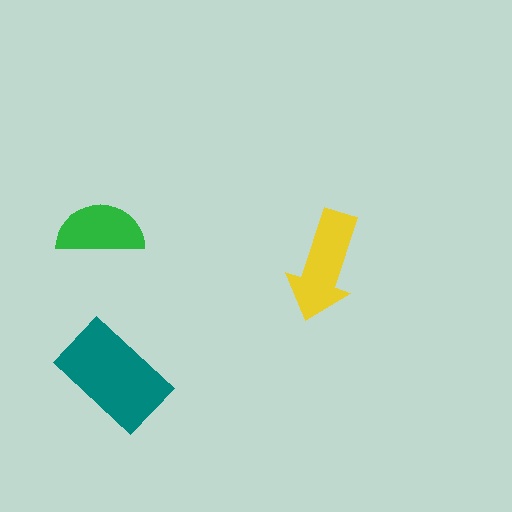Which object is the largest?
The teal rectangle.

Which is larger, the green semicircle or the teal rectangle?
The teal rectangle.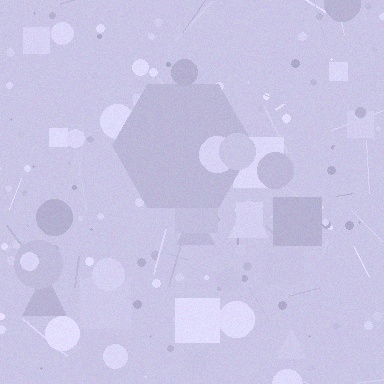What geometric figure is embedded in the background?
A hexagon is embedded in the background.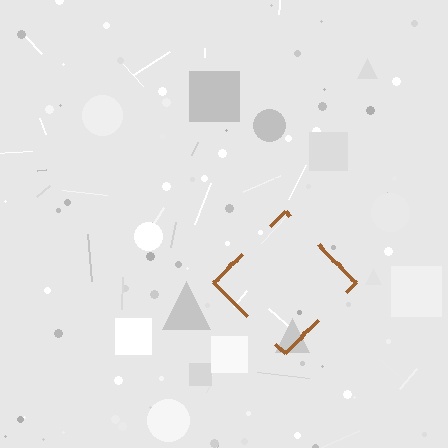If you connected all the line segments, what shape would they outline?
They would outline a diamond.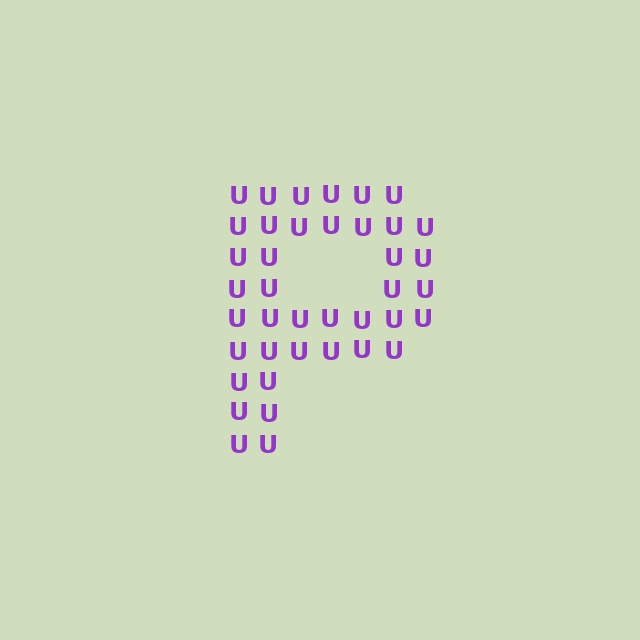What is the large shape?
The large shape is the letter P.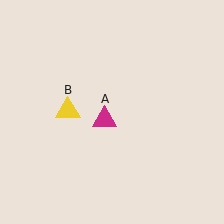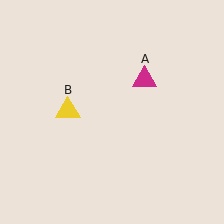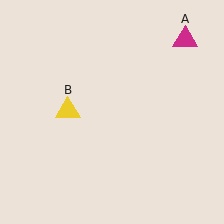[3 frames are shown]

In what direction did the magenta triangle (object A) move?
The magenta triangle (object A) moved up and to the right.